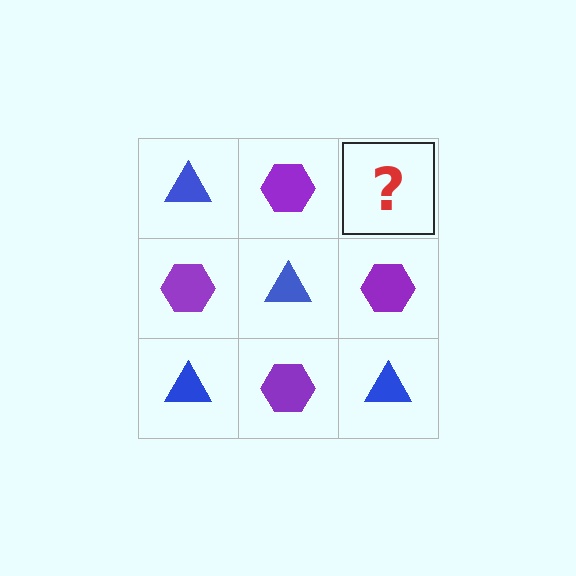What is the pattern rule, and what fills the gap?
The rule is that it alternates blue triangle and purple hexagon in a checkerboard pattern. The gap should be filled with a blue triangle.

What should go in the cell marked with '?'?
The missing cell should contain a blue triangle.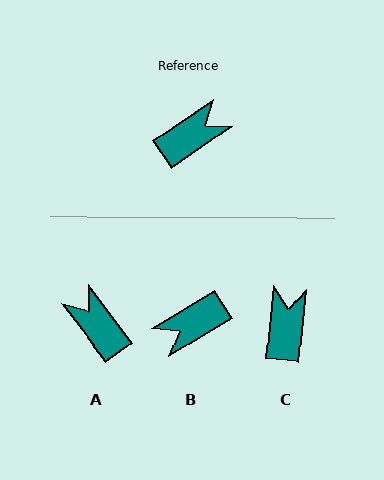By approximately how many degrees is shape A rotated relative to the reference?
Approximately 92 degrees counter-clockwise.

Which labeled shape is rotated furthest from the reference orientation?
B, about 177 degrees away.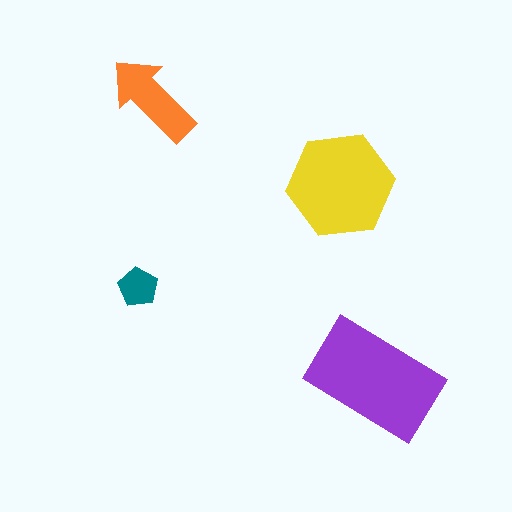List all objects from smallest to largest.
The teal pentagon, the orange arrow, the yellow hexagon, the purple rectangle.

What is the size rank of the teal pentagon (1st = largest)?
4th.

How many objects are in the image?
There are 4 objects in the image.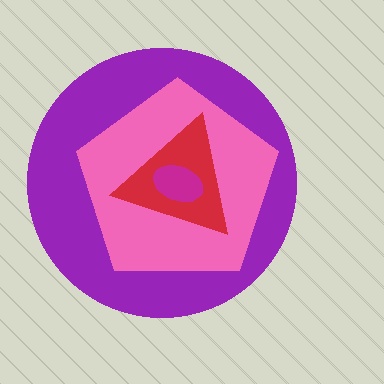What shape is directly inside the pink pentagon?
The red triangle.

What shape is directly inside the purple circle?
The pink pentagon.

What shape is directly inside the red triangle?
The magenta ellipse.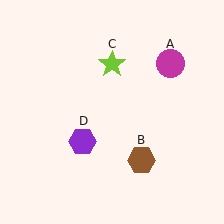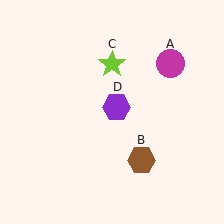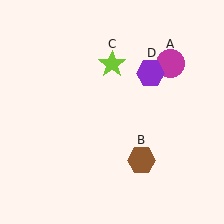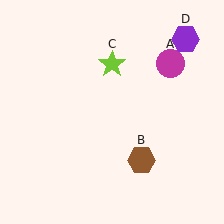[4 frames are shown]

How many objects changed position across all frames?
1 object changed position: purple hexagon (object D).